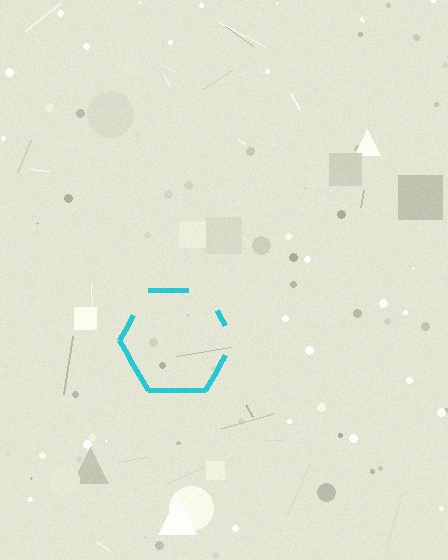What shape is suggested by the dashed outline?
The dashed outline suggests a hexagon.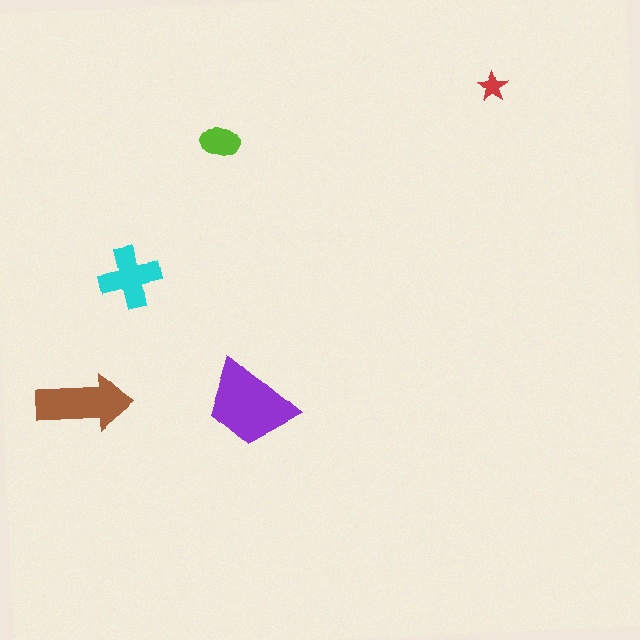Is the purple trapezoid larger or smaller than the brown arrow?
Larger.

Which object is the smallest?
The red star.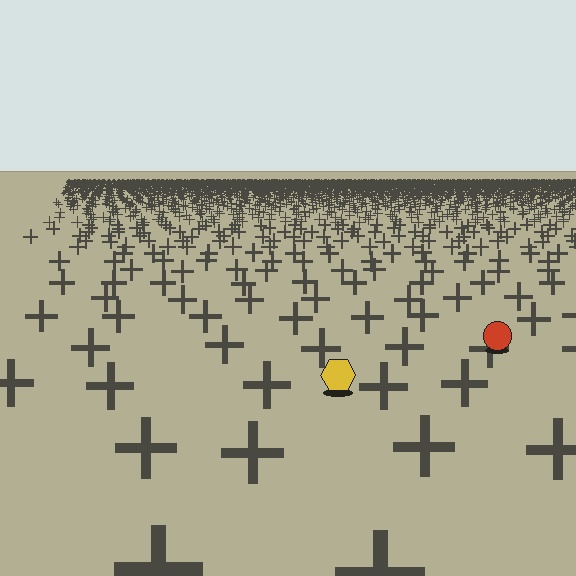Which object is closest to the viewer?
The yellow hexagon is closest. The texture marks near it are larger and more spread out.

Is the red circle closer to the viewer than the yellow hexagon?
No. The yellow hexagon is closer — you can tell from the texture gradient: the ground texture is coarser near it.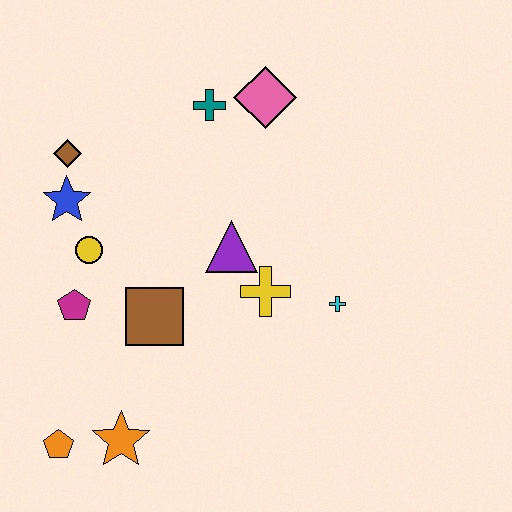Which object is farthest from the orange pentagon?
The pink diamond is farthest from the orange pentagon.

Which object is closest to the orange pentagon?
The orange star is closest to the orange pentagon.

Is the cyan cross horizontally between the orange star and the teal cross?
No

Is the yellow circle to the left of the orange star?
Yes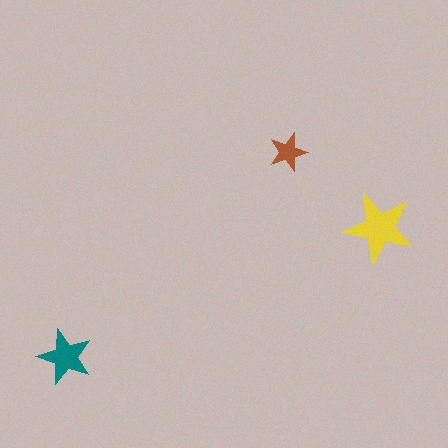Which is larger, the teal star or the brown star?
The teal one.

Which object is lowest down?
The teal star is bottommost.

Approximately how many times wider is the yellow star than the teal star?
About 1.5 times wider.